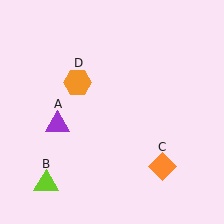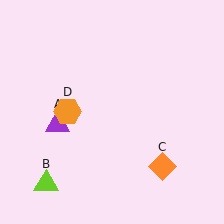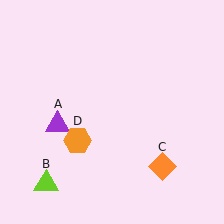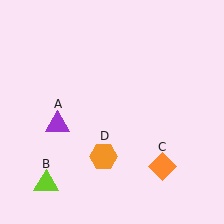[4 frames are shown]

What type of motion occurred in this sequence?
The orange hexagon (object D) rotated counterclockwise around the center of the scene.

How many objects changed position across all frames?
1 object changed position: orange hexagon (object D).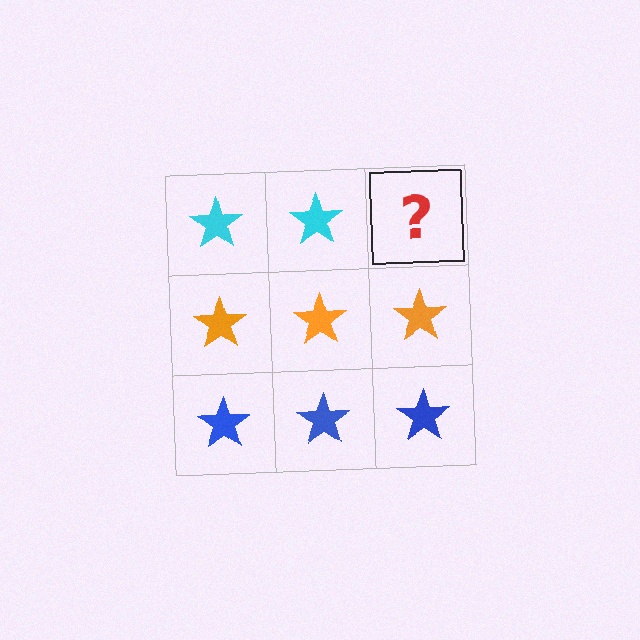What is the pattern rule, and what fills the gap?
The rule is that each row has a consistent color. The gap should be filled with a cyan star.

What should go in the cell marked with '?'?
The missing cell should contain a cyan star.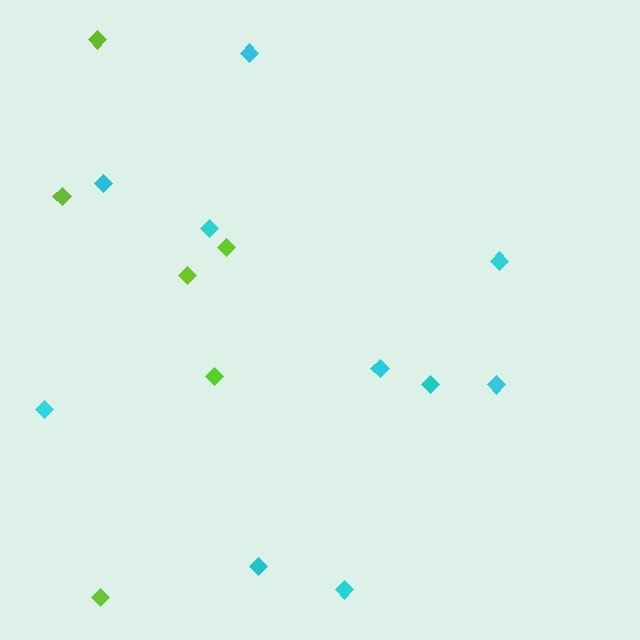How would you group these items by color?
There are 2 groups: one group of cyan diamonds (10) and one group of lime diamonds (6).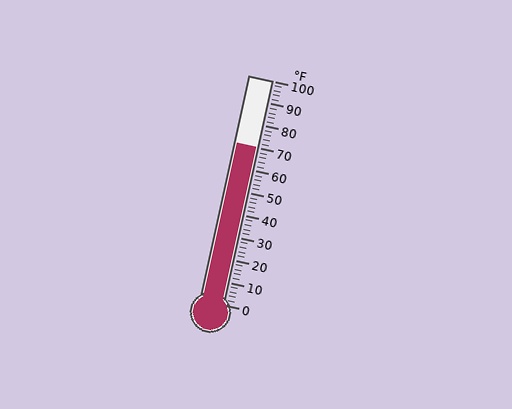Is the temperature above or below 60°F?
The temperature is above 60°F.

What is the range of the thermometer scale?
The thermometer scale ranges from 0°F to 100°F.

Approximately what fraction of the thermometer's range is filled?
The thermometer is filled to approximately 70% of its range.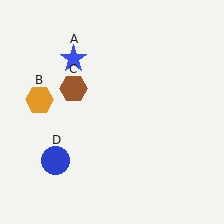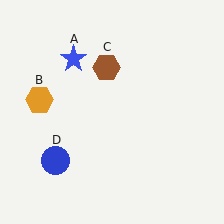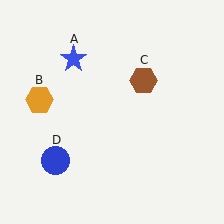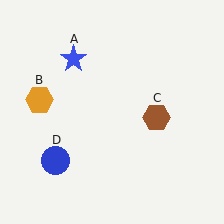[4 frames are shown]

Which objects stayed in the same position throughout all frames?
Blue star (object A) and orange hexagon (object B) and blue circle (object D) remained stationary.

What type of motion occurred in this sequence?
The brown hexagon (object C) rotated clockwise around the center of the scene.